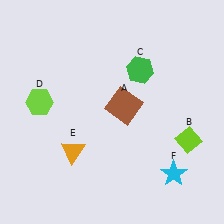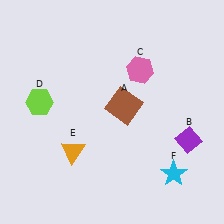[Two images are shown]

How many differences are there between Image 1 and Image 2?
There are 2 differences between the two images.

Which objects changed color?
B changed from lime to purple. C changed from green to pink.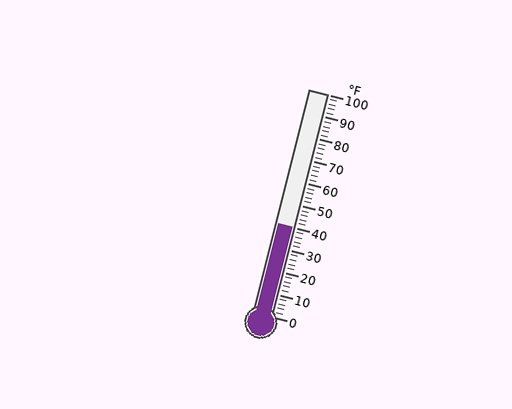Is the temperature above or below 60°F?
The temperature is below 60°F.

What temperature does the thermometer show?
The thermometer shows approximately 40°F.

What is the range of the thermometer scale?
The thermometer scale ranges from 0°F to 100°F.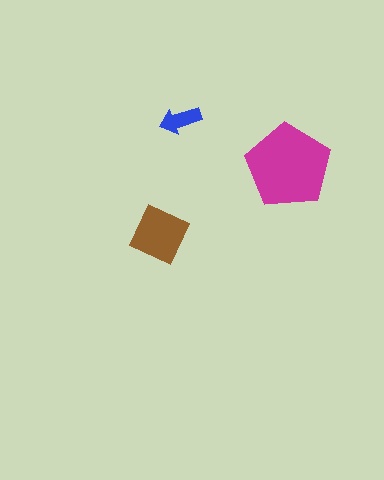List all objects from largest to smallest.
The magenta pentagon, the brown square, the blue arrow.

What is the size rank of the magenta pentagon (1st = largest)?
1st.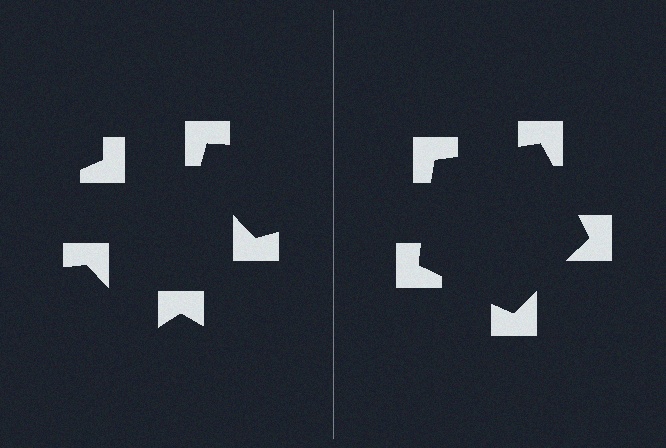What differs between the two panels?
The notched squares are positioned identically on both sides; only the wedge orientations differ. On the right they align to a pentagon; on the left they are misaligned.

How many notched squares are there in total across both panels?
10 — 5 on each side.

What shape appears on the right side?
An illusory pentagon.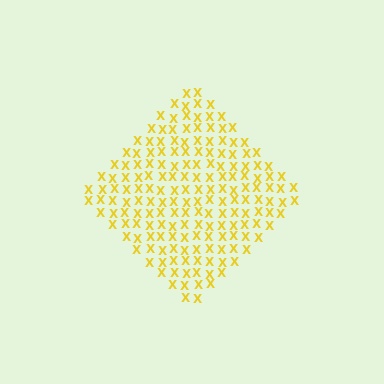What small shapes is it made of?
It is made of small letter X's.